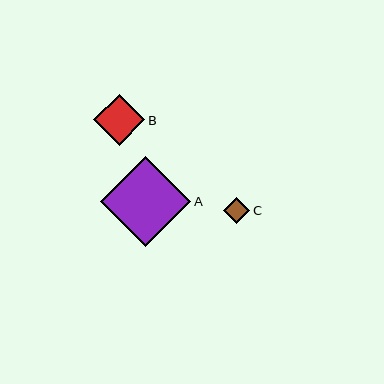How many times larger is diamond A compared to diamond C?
Diamond A is approximately 3.4 times the size of diamond C.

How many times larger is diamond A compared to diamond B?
Diamond A is approximately 1.8 times the size of diamond B.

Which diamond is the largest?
Diamond A is the largest with a size of approximately 90 pixels.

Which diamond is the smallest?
Diamond C is the smallest with a size of approximately 27 pixels.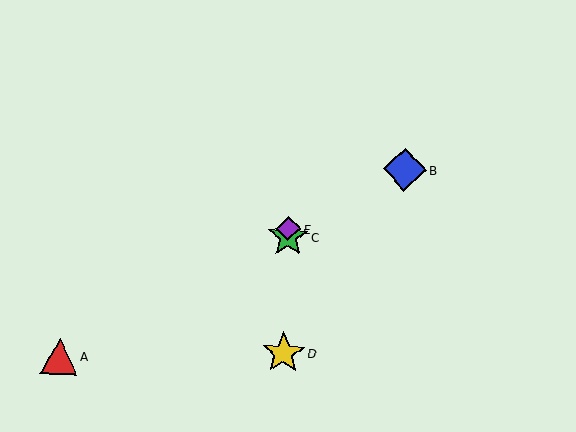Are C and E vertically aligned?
Yes, both are at x≈288.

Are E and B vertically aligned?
No, E is at x≈288 and B is at x≈405.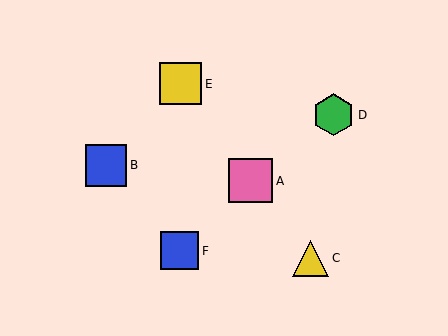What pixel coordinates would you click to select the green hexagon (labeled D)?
Click at (334, 115) to select the green hexagon D.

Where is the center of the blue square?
The center of the blue square is at (179, 251).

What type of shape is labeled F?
Shape F is a blue square.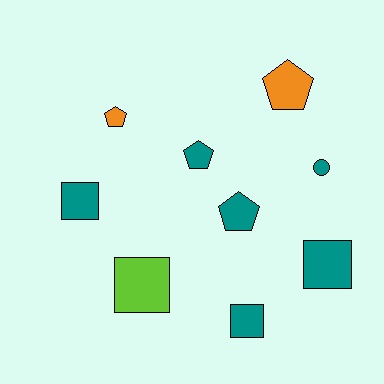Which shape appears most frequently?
Square, with 4 objects.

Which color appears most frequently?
Teal, with 6 objects.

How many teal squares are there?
There are 3 teal squares.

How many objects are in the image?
There are 9 objects.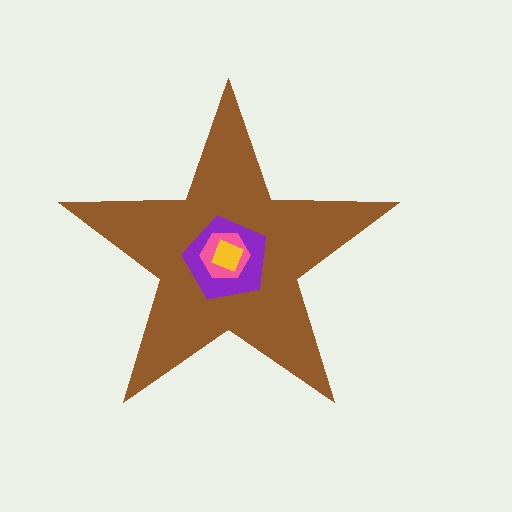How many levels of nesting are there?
4.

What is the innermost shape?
The yellow diamond.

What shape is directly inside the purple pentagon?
The pink hexagon.